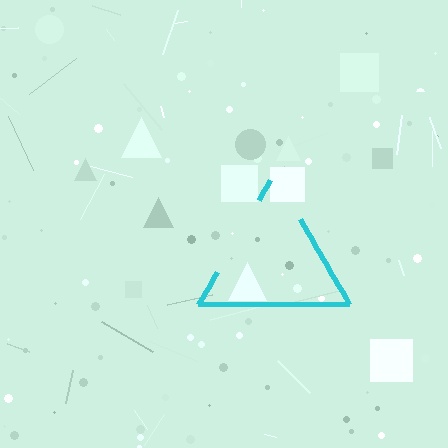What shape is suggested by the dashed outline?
The dashed outline suggests a triangle.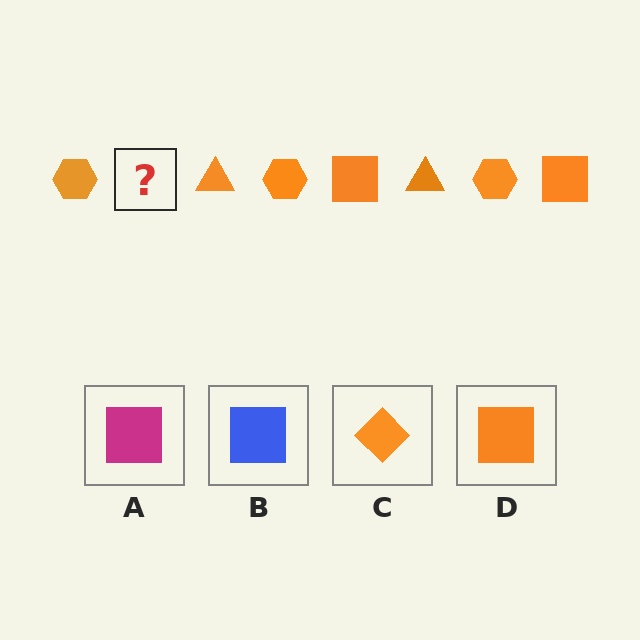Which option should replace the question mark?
Option D.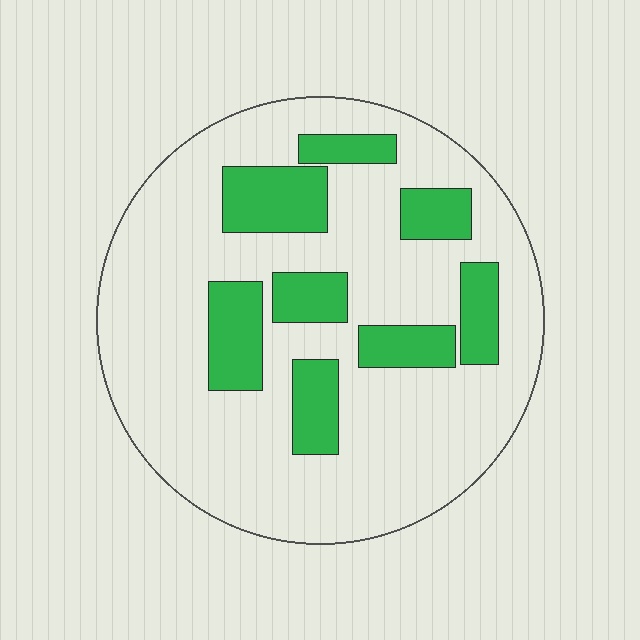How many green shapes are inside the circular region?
8.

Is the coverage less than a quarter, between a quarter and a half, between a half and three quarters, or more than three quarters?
Less than a quarter.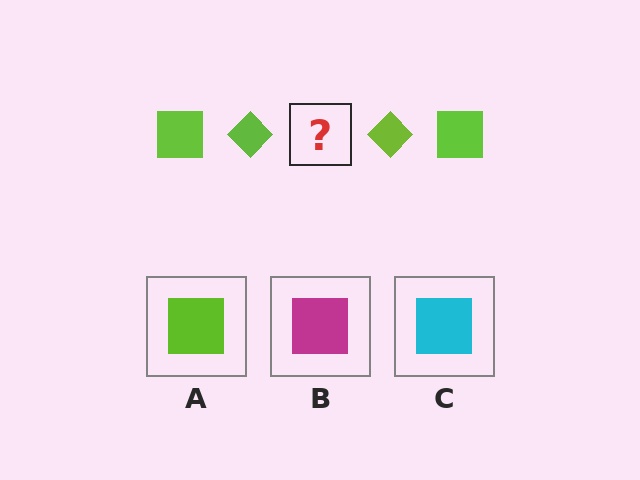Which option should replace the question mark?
Option A.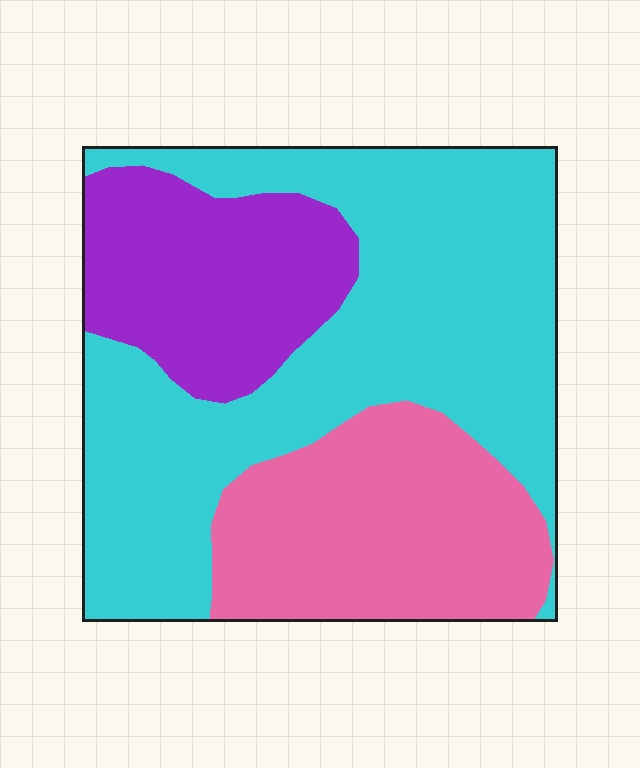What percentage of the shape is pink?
Pink takes up about one quarter (1/4) of the shape.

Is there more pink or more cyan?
Cyan.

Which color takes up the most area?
Cyan, at roughly 55%.